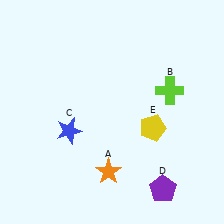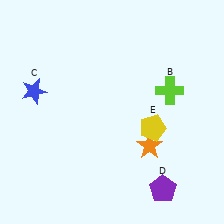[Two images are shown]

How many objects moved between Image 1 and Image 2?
2 objects moved between the two images.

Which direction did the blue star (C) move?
The blue star (C) moved up.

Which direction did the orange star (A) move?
The orange star (A) moved right.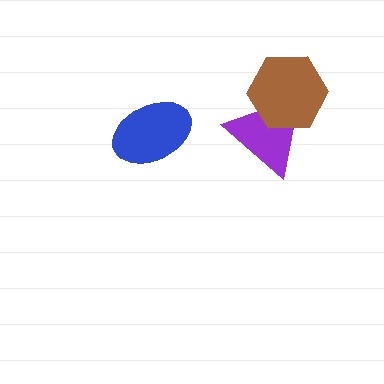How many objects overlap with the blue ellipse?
0 objects overlap with the blue ellipse.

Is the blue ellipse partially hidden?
No, no other shape covers it.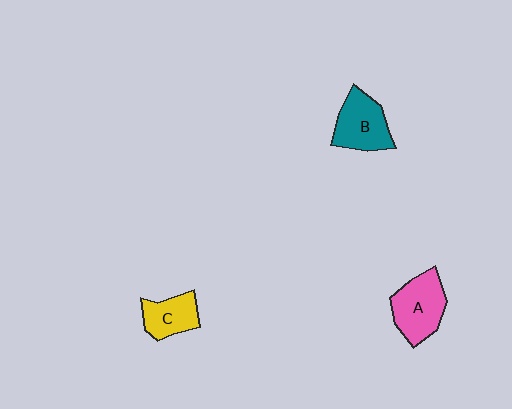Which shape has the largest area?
Shape A (pink).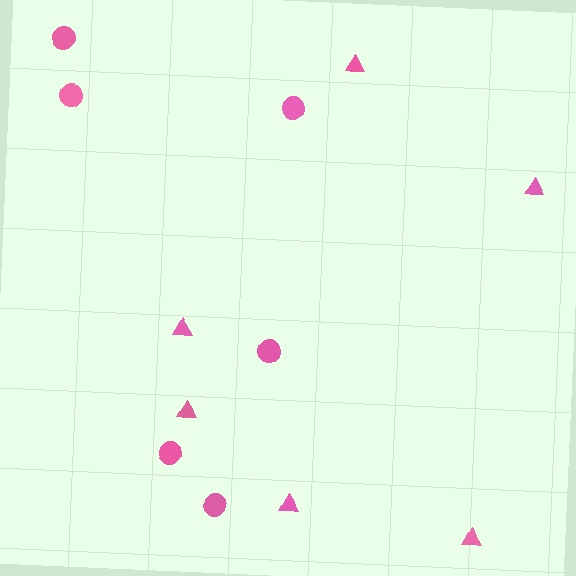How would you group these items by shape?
There are 2 groups: one group of circles (6) and one group of triangles (6).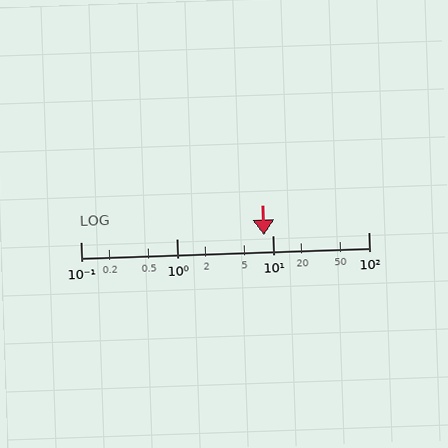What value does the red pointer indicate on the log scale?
The pointer indicates approximately 8.1.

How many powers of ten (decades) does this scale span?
The scale spans 3 decades, from 0.1 to 100.